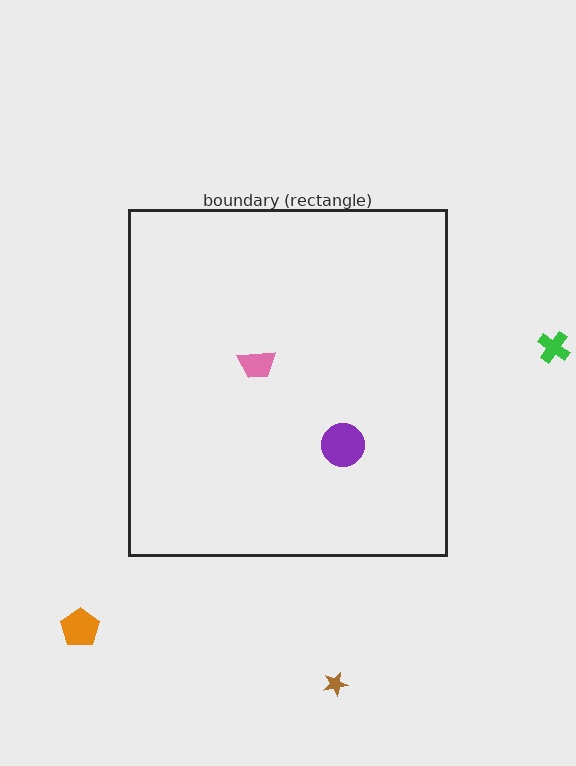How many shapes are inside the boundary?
2 inside, 3 outside.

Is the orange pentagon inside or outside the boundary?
Outside.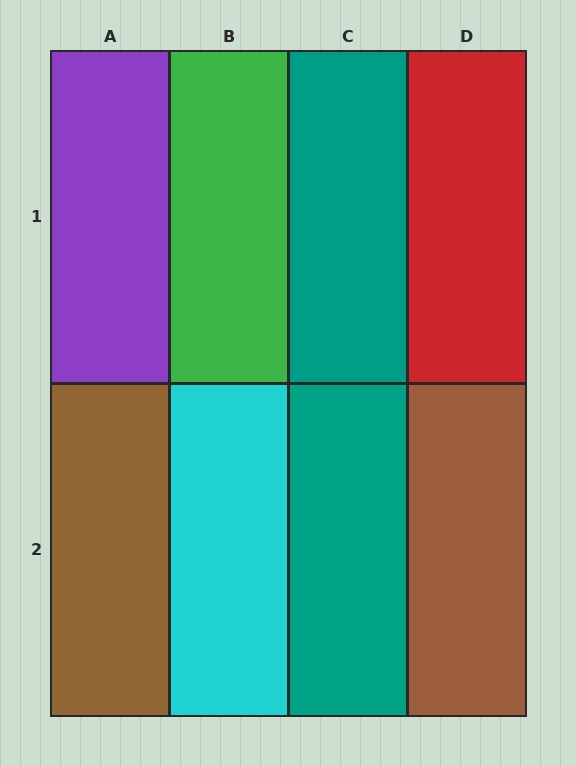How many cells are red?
1 cell is red.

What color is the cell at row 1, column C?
Teal.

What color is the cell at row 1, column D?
Red.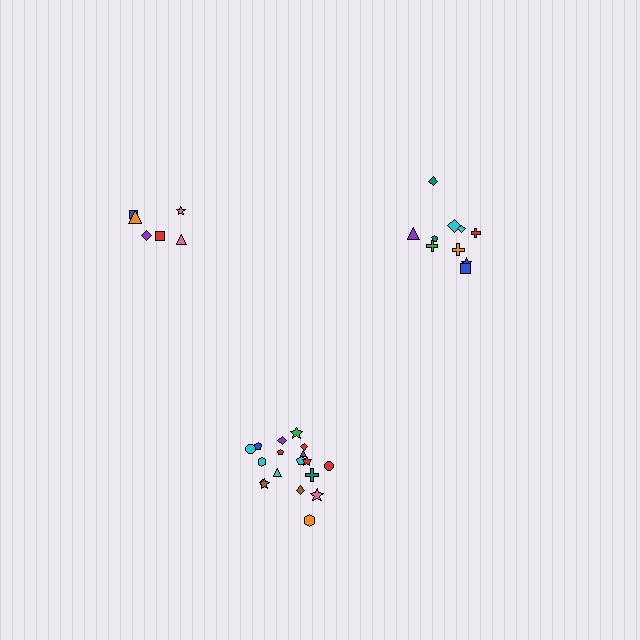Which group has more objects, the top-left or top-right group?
The top-right group.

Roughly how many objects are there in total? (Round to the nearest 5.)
Roughly 35 objects in total.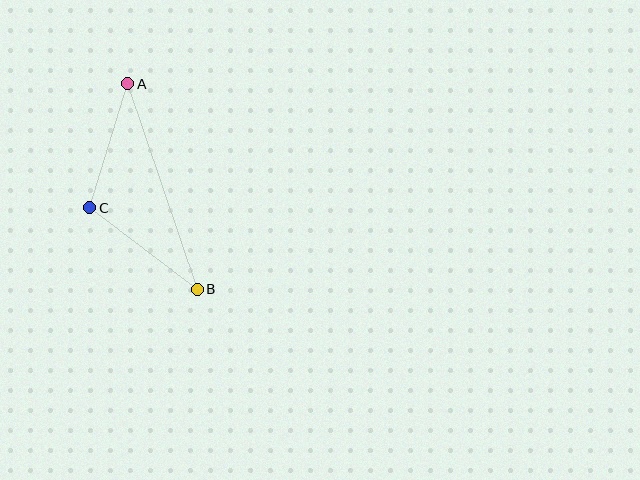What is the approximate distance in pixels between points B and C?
The distance between B and C is approximately 135 pixels.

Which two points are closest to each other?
Points A and C are closest to each other.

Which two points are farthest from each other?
Points A and B are farthest from each other.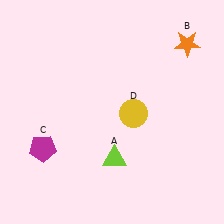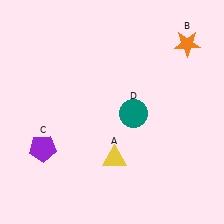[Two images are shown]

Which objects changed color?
A changed from lime to yellow. C changed from magenta to purple. D changed from yellow to teal.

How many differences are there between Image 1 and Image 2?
There are 3 differences between the two images.